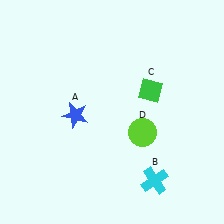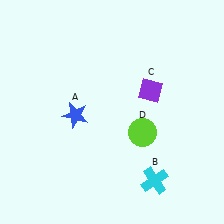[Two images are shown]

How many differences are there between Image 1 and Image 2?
There is 1 difference between the two images.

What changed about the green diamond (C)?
In Image 1, C is green. In Image 2, it changed to purple.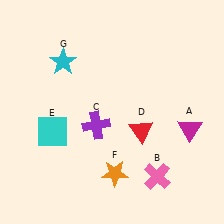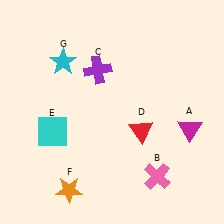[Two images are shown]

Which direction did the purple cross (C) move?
The purple cross (C) moved up.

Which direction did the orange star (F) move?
The orange star (F) moved left.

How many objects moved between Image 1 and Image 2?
2 objects moved between the two images.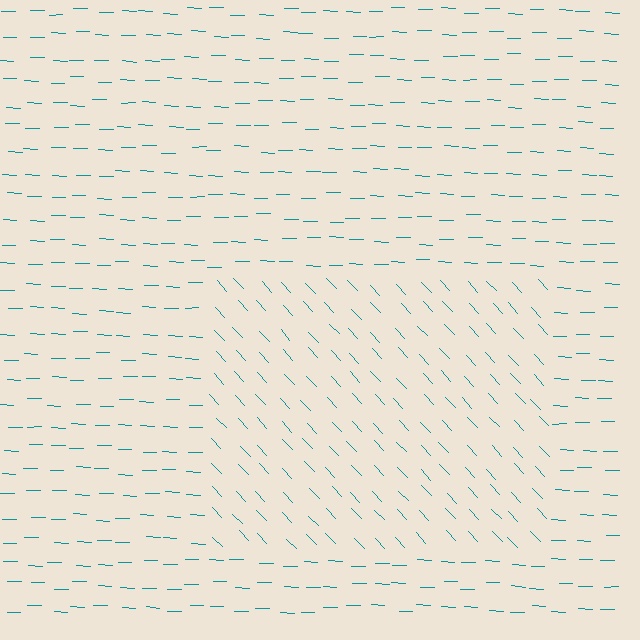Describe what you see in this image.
The image is filled with small teal line segments. A rectangle region in the image has lines oriented differently from the surrounding lines, creating a visible texture boundary.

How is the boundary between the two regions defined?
The boundary is defined purely by a change in line orientation (approximately 45 degrees difference). All lines are the same color and thickness.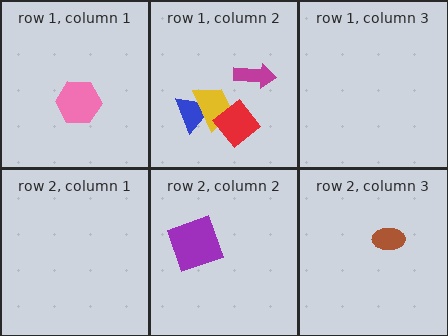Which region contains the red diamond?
The row 1, column 2 region.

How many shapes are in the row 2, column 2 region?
1.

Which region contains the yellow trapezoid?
The row 1, column 2 region.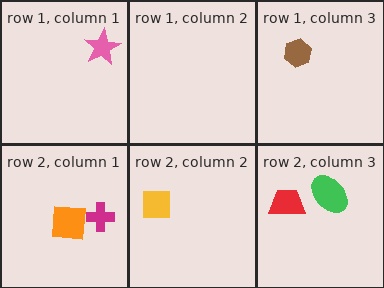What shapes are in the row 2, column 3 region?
The green ellipse, the red trapezoid.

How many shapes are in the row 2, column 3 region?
2.